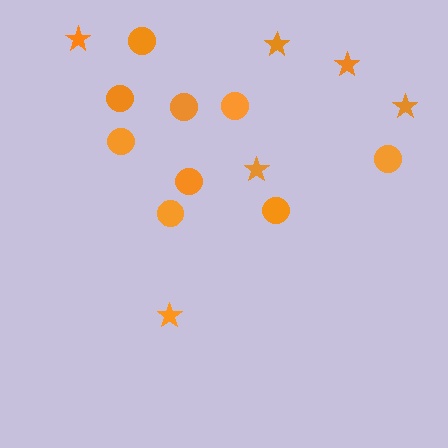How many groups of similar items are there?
There are 2 groups: one group of stars (6) and one group of circles (9).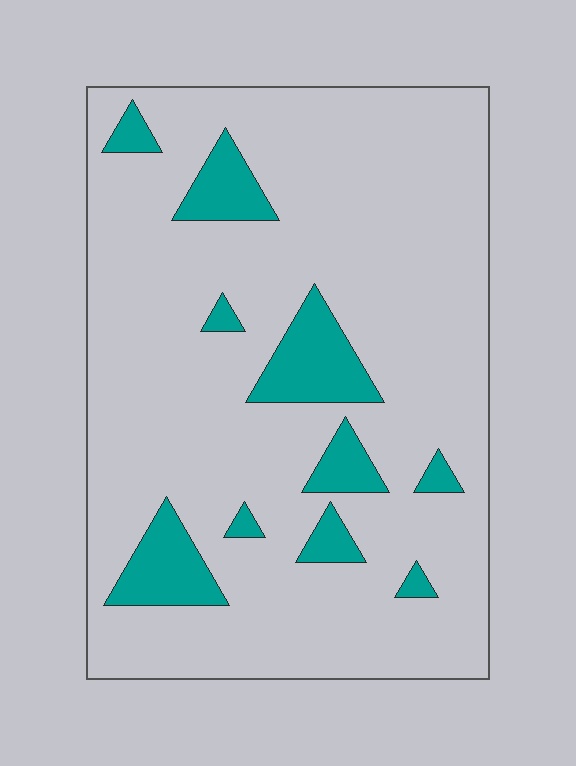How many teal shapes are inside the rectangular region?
10.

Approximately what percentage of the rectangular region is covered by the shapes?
Approximately 15%.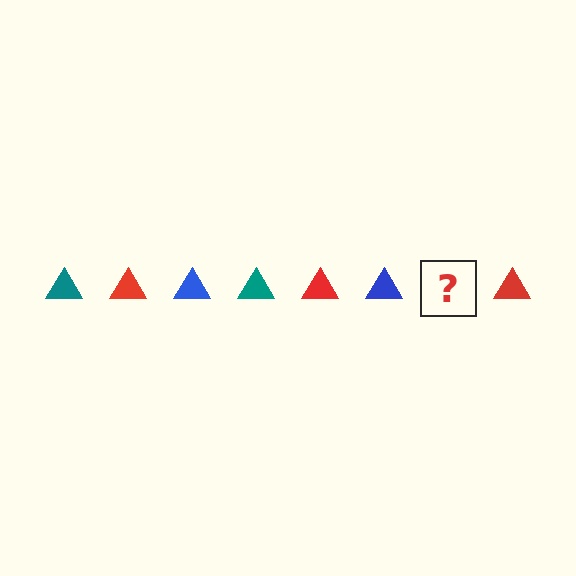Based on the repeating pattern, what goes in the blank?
The blank should be a teal triangle.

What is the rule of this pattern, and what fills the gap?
The rule is that the pattern cycles through teal, red, blue triangles. The gap should be filled with a teal triangle.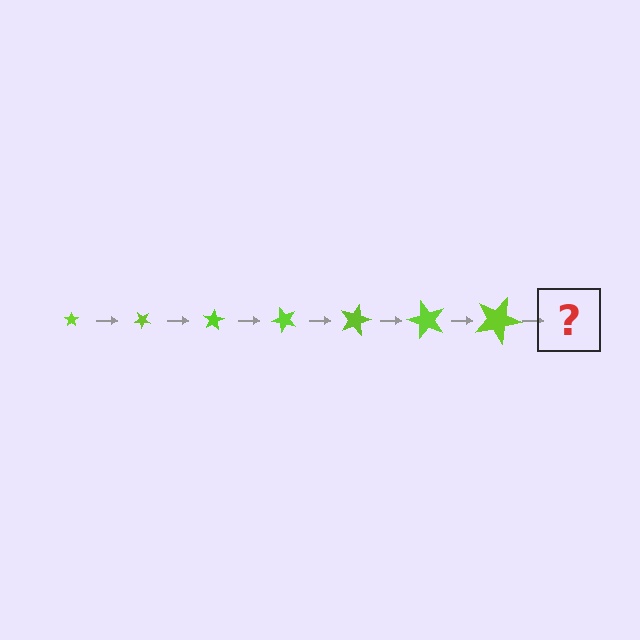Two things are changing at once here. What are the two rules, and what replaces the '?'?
The two rules are that the star grows larger each step and it rotates 40 degrees each step. The '?' should be a star, larger than the previous one and rotated 280 degrees from the start.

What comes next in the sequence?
The next element should be a star, larger than the previous one and rotated 280 degrees from the start.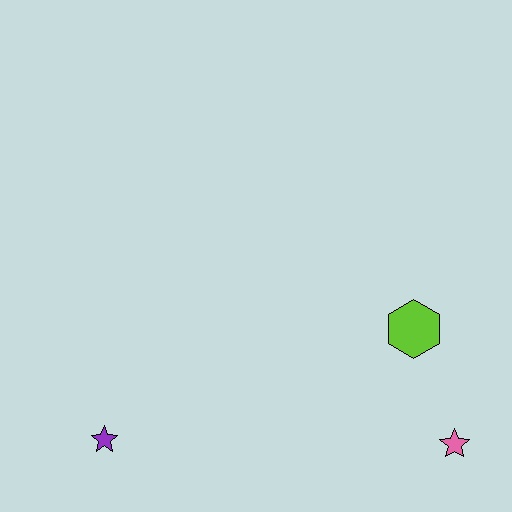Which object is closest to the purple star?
The lime hexagon is closest to the purple star.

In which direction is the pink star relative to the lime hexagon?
The pink star is below the lime hexagon.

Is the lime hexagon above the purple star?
Yes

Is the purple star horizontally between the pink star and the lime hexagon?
No